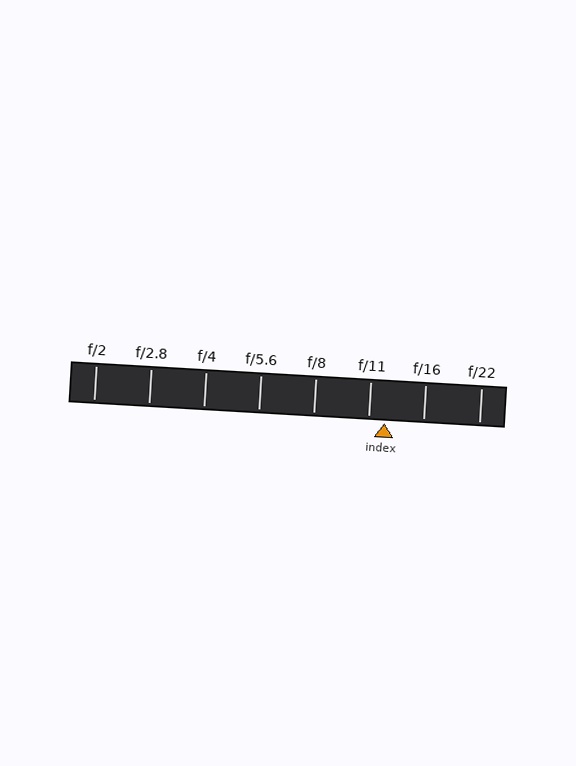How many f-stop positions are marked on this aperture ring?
There are 8 f-stop positions marked.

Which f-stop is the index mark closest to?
The index mark is closest to f/11.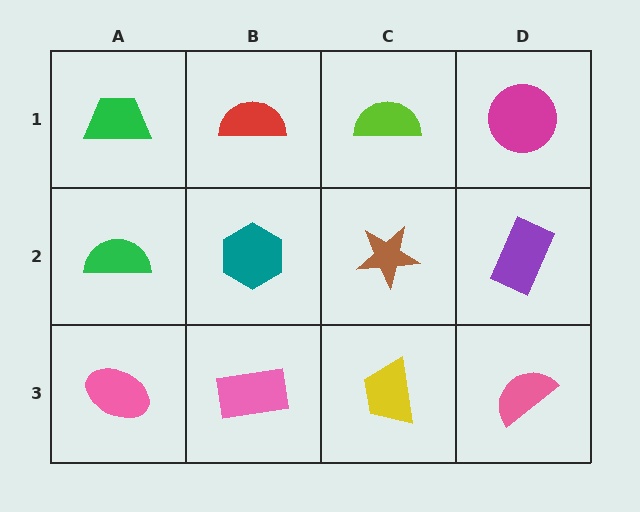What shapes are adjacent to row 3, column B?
A teal hexagon (row 2, column B), a pink ellipse (row 3, column A), a yellow trapezoid (row 3, column C).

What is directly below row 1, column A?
A green semicircle.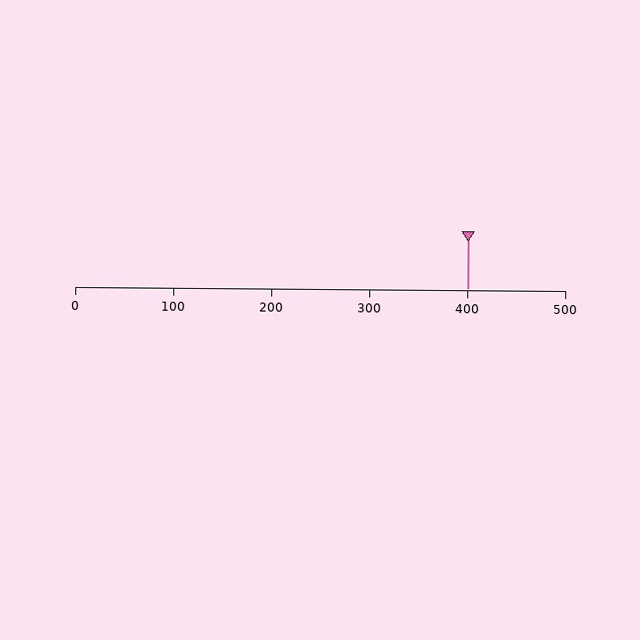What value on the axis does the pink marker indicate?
The marker indicates approximately 400.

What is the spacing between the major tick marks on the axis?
The major ticks are spaced 100 apart.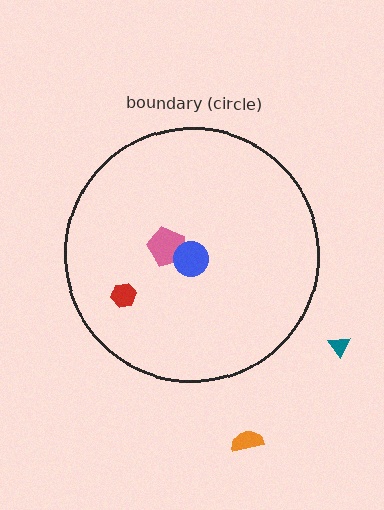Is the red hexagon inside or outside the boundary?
Inside.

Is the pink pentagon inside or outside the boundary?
Inside.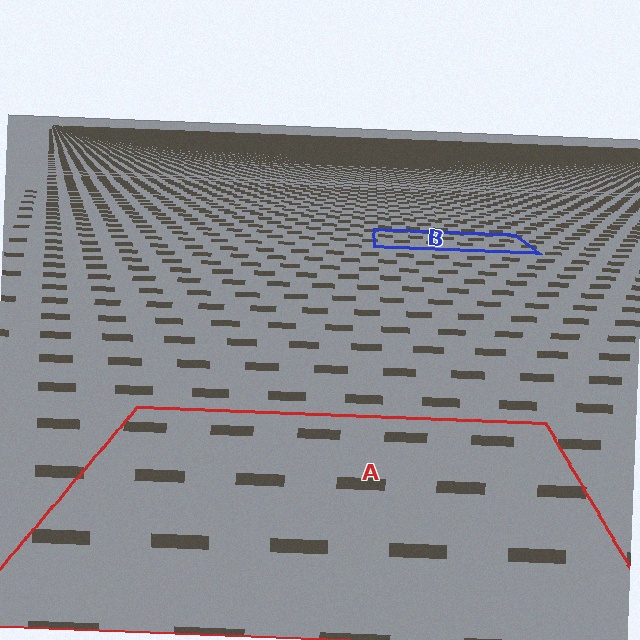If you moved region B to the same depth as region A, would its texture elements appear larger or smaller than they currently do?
They would appear larger. At a closer depth, the same texture elements are projected at a bigger on-screen size.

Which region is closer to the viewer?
Region A is closer. The texture elements there are larger and more spread out.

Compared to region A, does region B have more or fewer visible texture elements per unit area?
Region B has more texture elements per unit area — they are packed more densely because it is farther away.